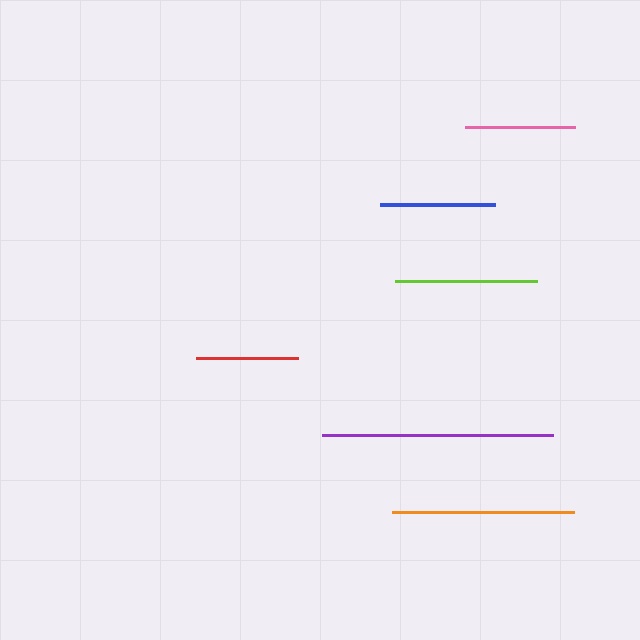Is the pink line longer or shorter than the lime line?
The lime line is longer than the pink line.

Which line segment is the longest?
The purple line is the longest at approximately 231 pixels.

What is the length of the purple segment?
The purple segment is approximately 231 pixels long.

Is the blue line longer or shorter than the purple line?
The purple line is longer than the blue line.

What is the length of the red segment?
The red segment is approximately 102 pixels long.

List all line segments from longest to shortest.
From longest to shortest: purple, orange, lime, blue, pink, red.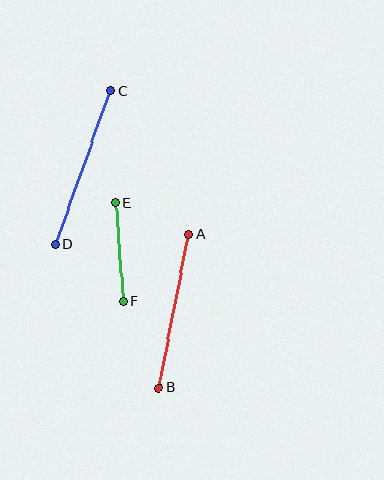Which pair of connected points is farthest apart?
Points C and D are farthest apart.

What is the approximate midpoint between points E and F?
The midpoint is at approximately (119, 252) pixels.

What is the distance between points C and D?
The distance is approximately 163 pixels.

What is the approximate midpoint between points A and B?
The midpoint is at approximately (174, 311) pixels.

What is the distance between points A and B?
The distance is approximately 157 pixels.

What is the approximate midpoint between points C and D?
The midpoint is at approximately (83, 168) pixels.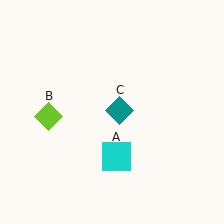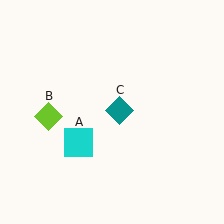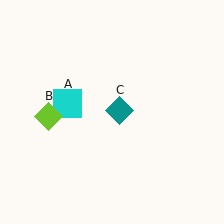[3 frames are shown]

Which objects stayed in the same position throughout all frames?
Lime diamond (object B) and teal diamond (object C) remained stationary.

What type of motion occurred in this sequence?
The cyan square (object A) rotated clockwise around the center of the scene.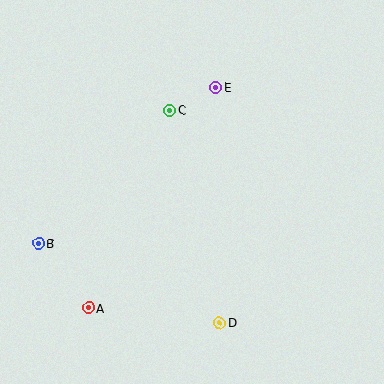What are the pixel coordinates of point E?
Point E is at (216, 87).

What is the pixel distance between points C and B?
The distance between C and B is 187 pixels.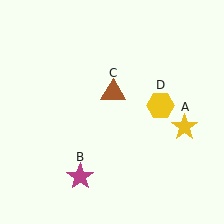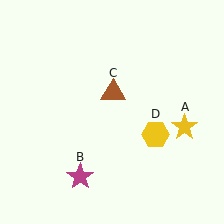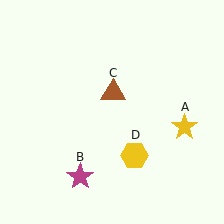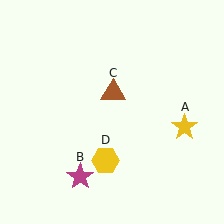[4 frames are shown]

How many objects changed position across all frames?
1 object changed position: yellow hexagon (object D).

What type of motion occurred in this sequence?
The yellow hexagon (object D) rotated clockwise around the center of the scene.